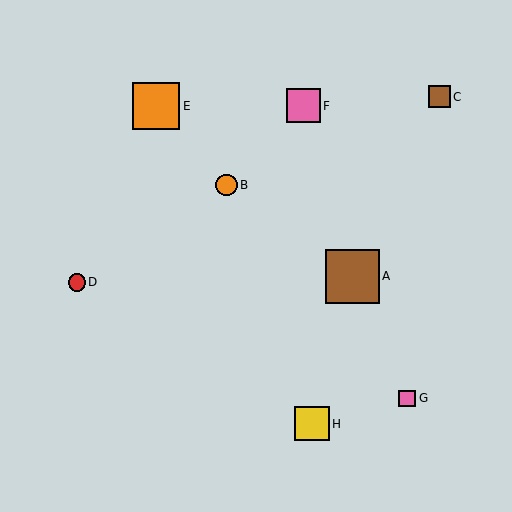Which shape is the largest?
The brown square (labeled A) is the largest.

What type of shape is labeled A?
Shape A is a brown square.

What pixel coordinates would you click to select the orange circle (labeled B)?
Click at (226, 185) to select the orange circle B.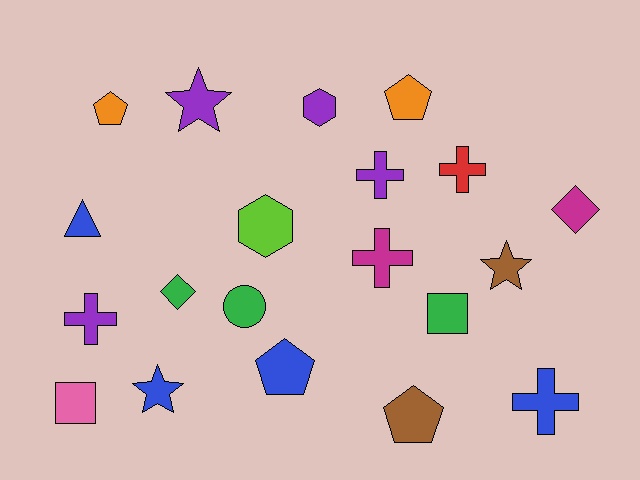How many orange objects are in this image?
There are 2 orange objects.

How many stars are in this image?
There are 3 stars.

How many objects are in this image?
There are 20 objects.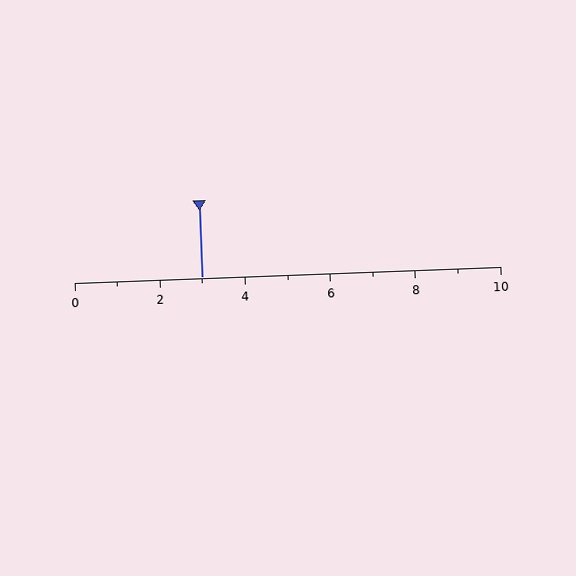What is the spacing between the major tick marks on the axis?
The major ticks are spaced 2 apart.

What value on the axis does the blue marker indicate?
The marker indicates approximately 3.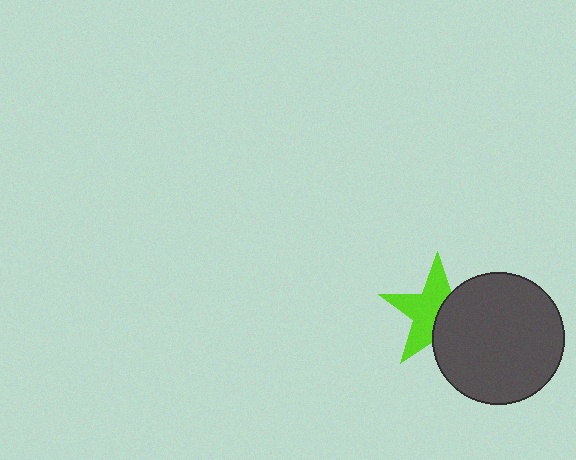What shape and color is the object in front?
The object in front is a dark gray circle.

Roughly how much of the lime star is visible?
About half of it is visible (roughly 57%).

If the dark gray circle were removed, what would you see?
You would see the complete lime star.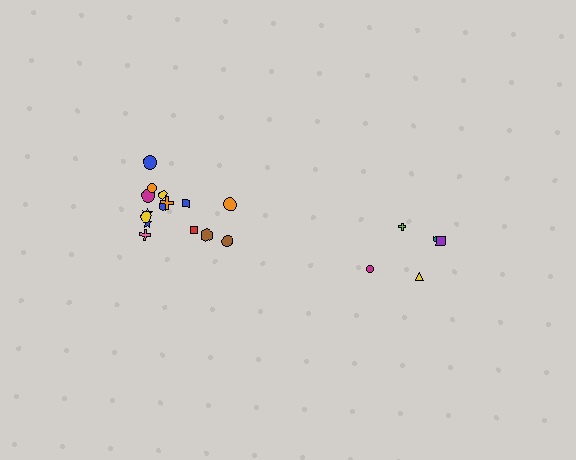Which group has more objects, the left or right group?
The left group.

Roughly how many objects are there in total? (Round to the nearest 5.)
Roughly 20 objects in total.